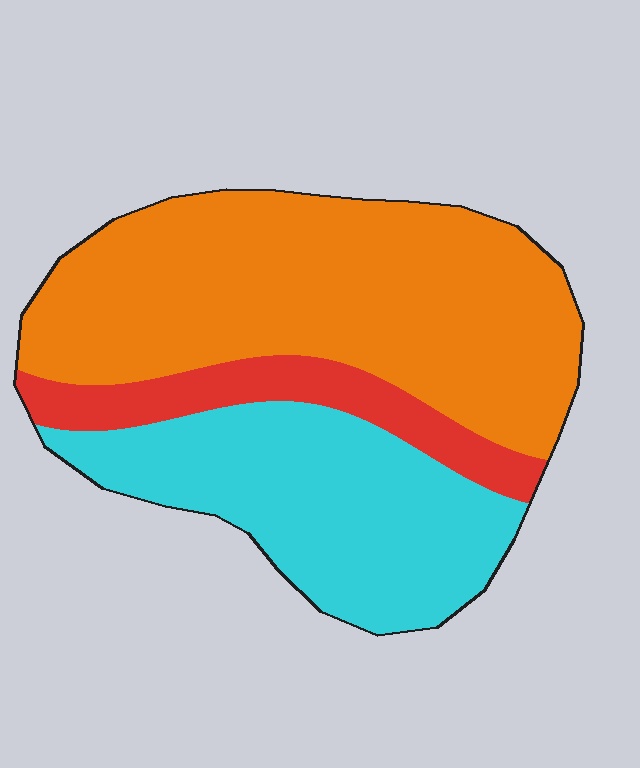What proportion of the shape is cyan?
Cyan covers 33% of the shape.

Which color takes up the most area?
Orange, at roughly 55%.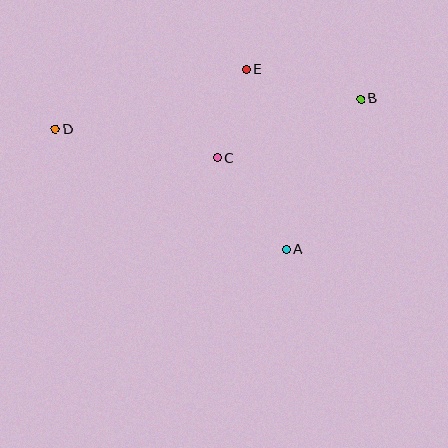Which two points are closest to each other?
Points C and E are closest to each other.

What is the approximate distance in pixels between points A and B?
The distance between A and B is approximately 168 pixels.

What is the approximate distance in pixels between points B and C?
The distance between B and C is approximately 156 pixels.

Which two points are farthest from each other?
Points B and D are farthest from each other.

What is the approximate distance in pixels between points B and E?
The distance between B and E is approximately 118 pixels.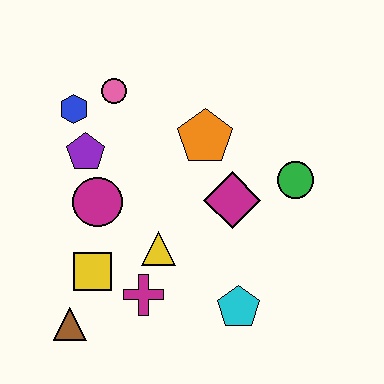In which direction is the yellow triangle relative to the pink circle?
The yellow triangle is below the pink circle.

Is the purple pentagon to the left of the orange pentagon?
Yes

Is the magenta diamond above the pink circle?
No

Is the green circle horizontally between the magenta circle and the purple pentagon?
No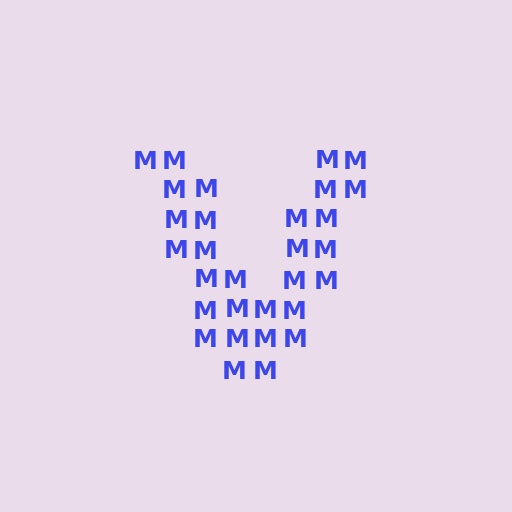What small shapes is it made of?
It is made of small letter M's.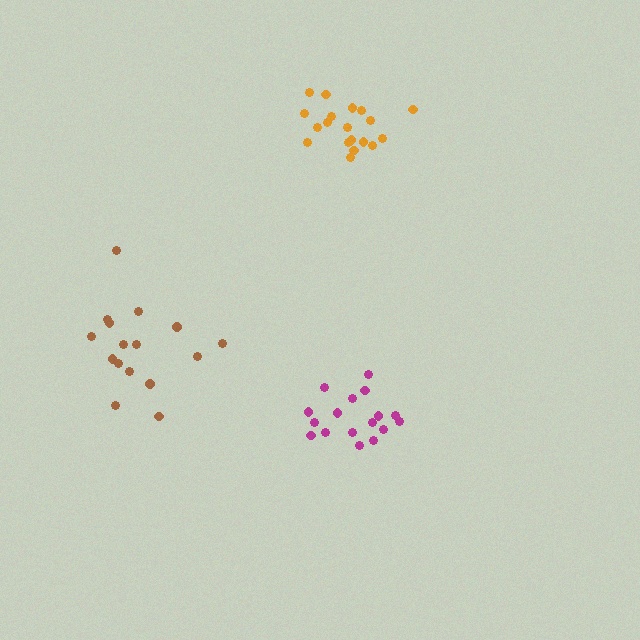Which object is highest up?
The orange cluster is topmost.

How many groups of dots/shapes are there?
There are 3 groups.